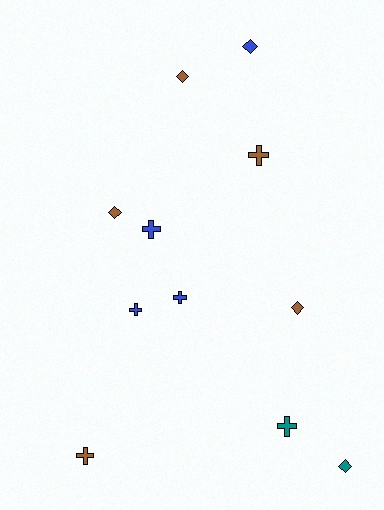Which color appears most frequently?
Brown, with 5 objects.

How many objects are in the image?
There are 11 objects.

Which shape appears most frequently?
Cross, with 6 objects.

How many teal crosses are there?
There is 1 teal cross.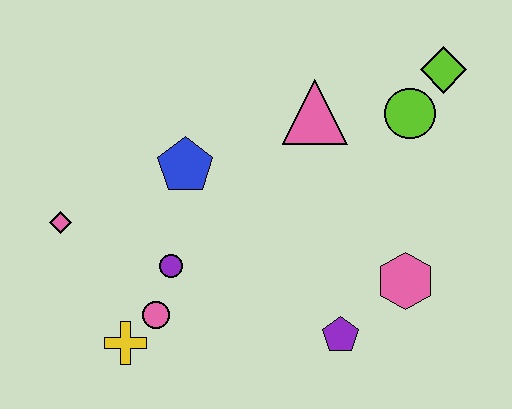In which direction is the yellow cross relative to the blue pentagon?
The yellow cross is below the blue pentagon.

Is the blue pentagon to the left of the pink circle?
No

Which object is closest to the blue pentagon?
The purple circle is closest to the blue pentagon.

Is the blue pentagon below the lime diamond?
Yes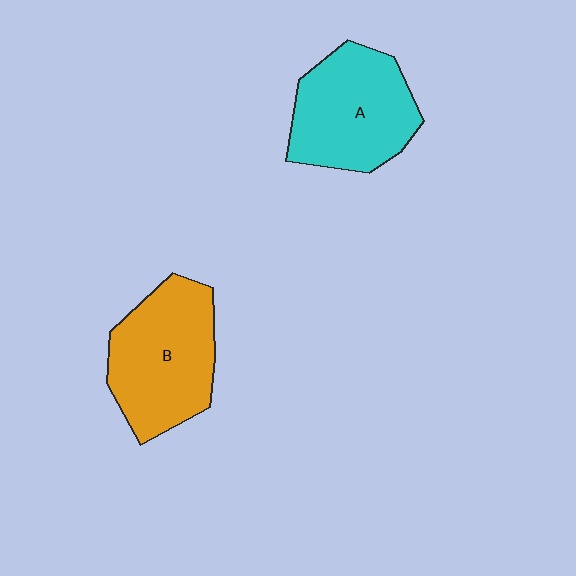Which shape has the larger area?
Shape B (orange).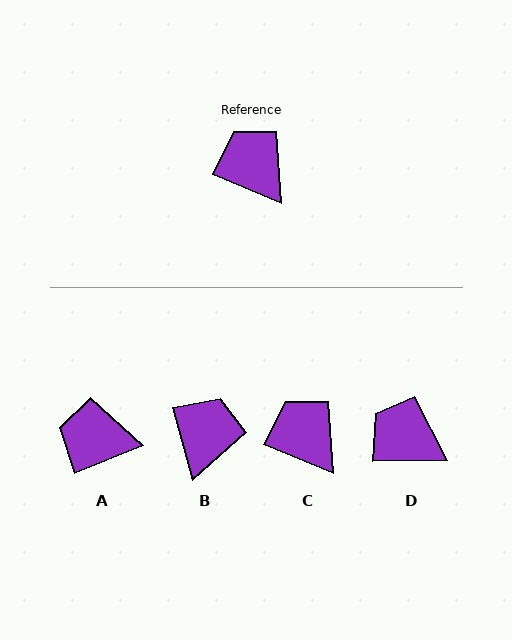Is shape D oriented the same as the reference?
No, it is off by about 23 degrees.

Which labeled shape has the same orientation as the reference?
C.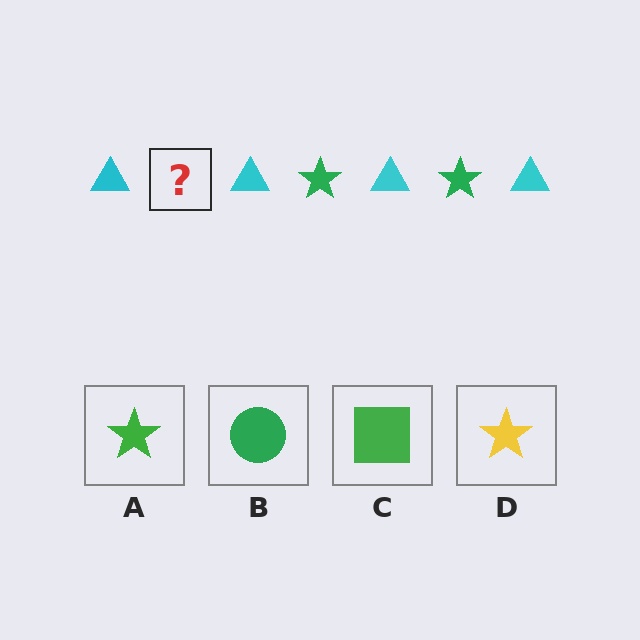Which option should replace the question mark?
Option A.